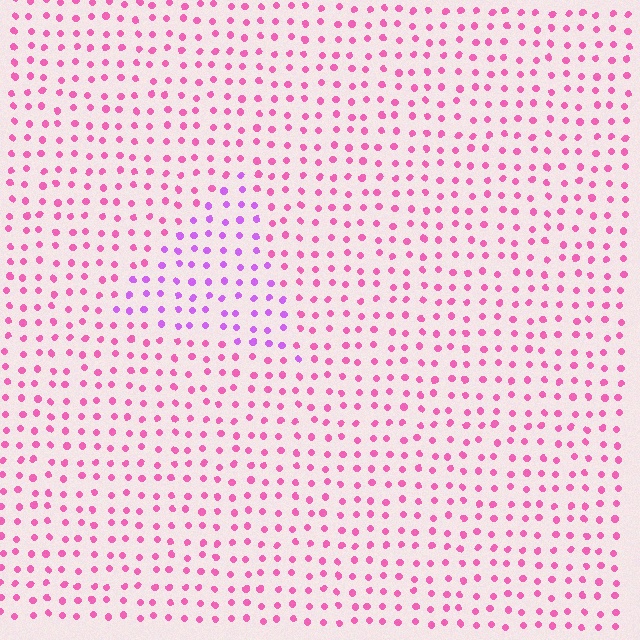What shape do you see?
I see a triangle.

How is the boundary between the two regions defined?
The boundary is defined purely by a slight shift in hue (about 38 degrees). Spacing, size, and orientation are identical on both sides.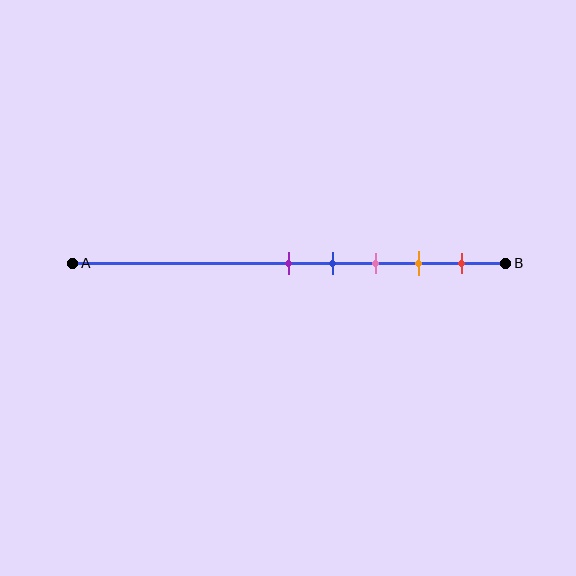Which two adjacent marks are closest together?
The purple and blue marks are the closest adjacent pair.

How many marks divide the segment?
There are 5 marks dividing the segment.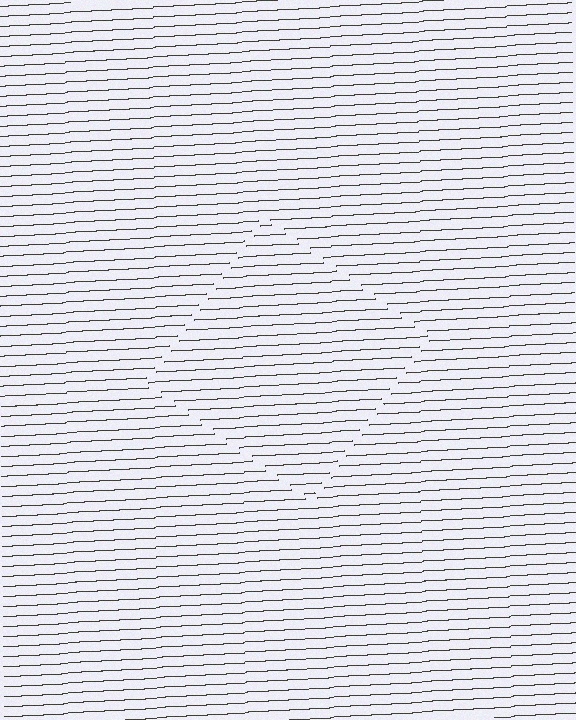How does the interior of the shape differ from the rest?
The interior of the shape contains the same grating, shifted by half a period — the contour is defined by the phase discontinuity where line-ends from the inner and outer gratings abut.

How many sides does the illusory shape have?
4 sides — the line-ends trace a square.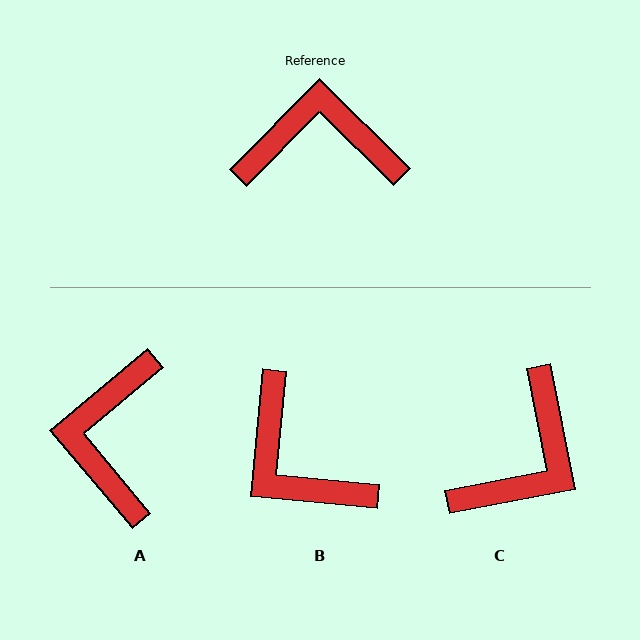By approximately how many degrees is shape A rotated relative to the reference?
Approximately 85 degrees counter-clockwise.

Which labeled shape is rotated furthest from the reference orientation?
B, about 129 degrees away.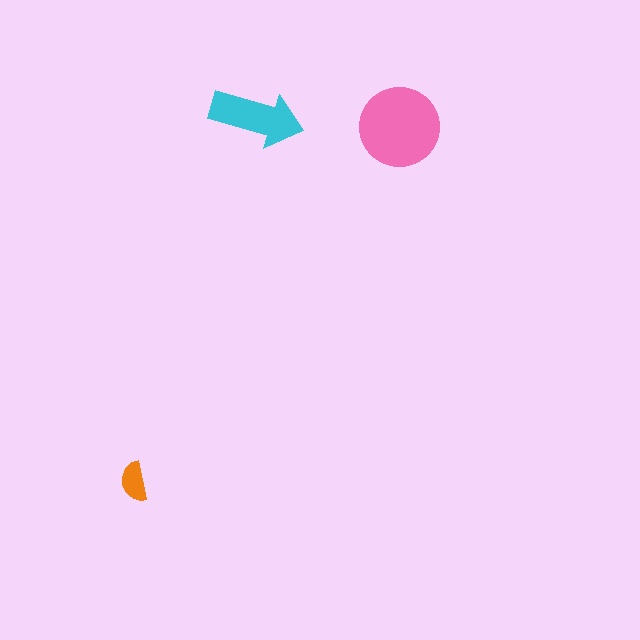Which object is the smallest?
The orange semicircle.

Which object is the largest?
The pink circle.